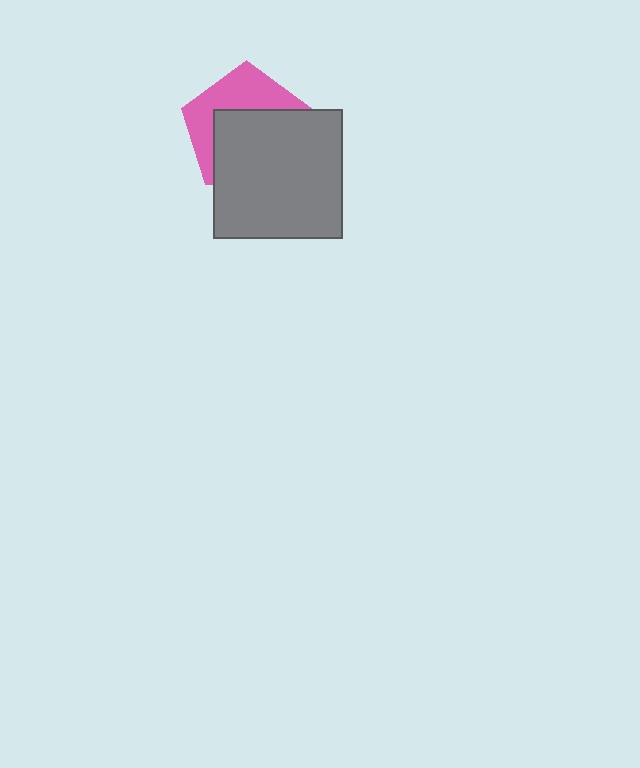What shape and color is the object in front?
The object in front is a gray square.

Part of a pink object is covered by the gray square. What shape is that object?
It is a pentagon.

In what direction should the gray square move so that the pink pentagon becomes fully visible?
The gray square should move down. That is the shortest direction to clear the overlap and leave the pink pentagon fully visible.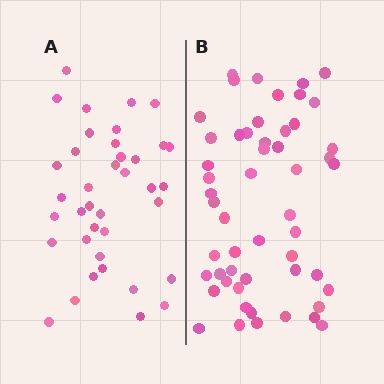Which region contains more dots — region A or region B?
Region B (the right region) has more dots.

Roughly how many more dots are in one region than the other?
Region B has approximately 15 more dots than region A.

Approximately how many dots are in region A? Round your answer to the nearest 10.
About 40 dots. (The exact count is 38, which rounds to 40.)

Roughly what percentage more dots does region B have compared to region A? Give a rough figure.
About 40% more.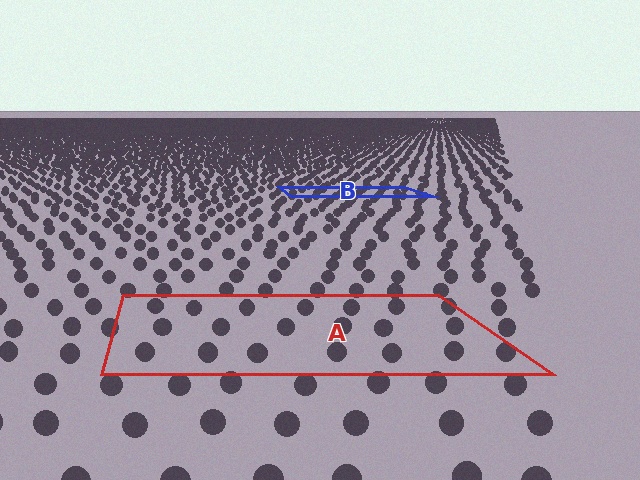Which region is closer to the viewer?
Region A is closer. The texture elements there are larger and more spread out.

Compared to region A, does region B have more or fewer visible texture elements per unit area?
Region B has more texture elements per unit area — they are packed more densely because it is farther away.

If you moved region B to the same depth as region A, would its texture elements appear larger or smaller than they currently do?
They would appear larger. At a closer depth, the same texture elements are projected at a bigger on-screen size.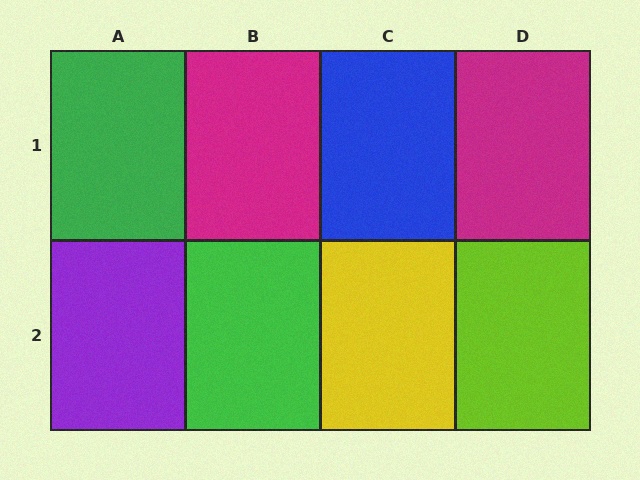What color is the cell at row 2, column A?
Purple.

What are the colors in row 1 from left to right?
Green, magenta, blue, magenta.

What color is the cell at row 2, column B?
Green.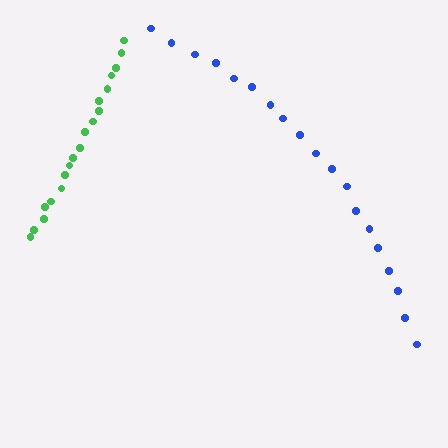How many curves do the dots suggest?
There are 2 distinct paths.